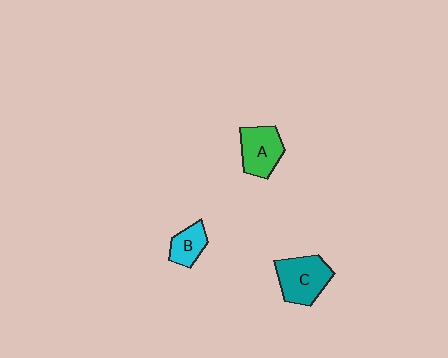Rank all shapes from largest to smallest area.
From largest to smallest: C (teal), A (green), B (cyan).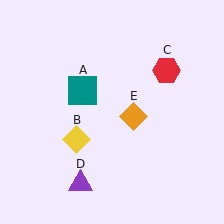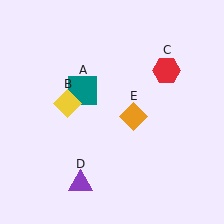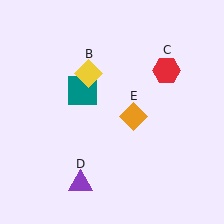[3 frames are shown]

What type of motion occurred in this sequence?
The yellow diamond (object B) rotated clockwise around the center of the scene.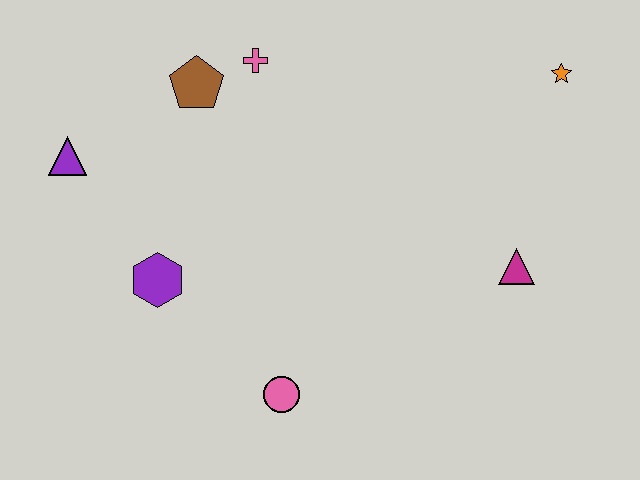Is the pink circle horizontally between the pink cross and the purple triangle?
No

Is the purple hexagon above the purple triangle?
No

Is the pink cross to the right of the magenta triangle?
No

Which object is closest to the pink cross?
The brown pentagon is closest to the pink cross.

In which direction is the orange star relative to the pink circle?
The orange star is above the pink circle.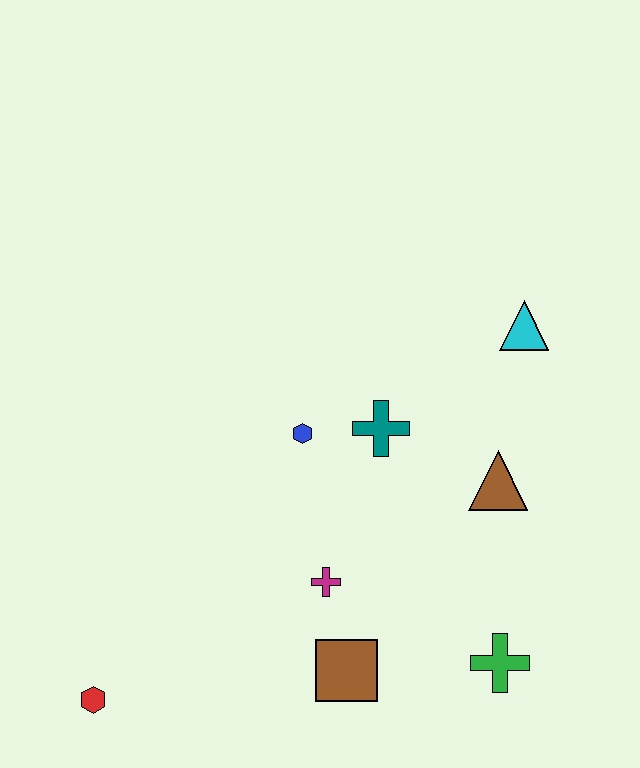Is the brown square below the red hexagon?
No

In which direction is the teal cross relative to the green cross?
The teal cross is above the green cross.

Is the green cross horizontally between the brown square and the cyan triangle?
Yes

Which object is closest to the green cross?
The brown square is closest to the green cross.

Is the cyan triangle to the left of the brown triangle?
No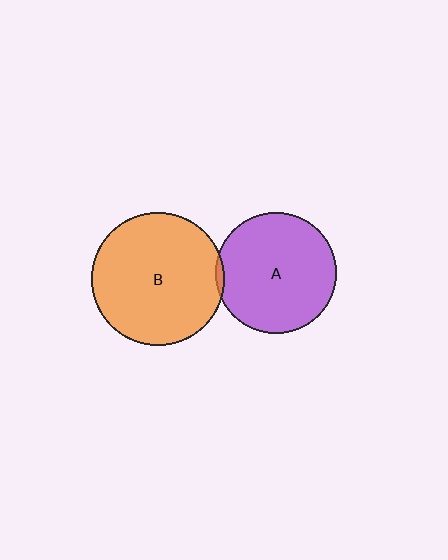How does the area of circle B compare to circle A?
Approximately 1.2 times.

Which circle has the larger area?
Circle B (orange).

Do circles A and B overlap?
Yes.